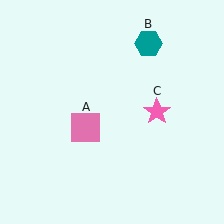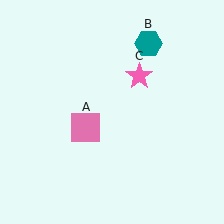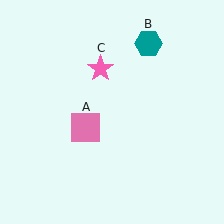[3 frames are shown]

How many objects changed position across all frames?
1 object changed position: pink star (object C).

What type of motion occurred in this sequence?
The pink star (object C) rotated counterclockwise around the center of the scene.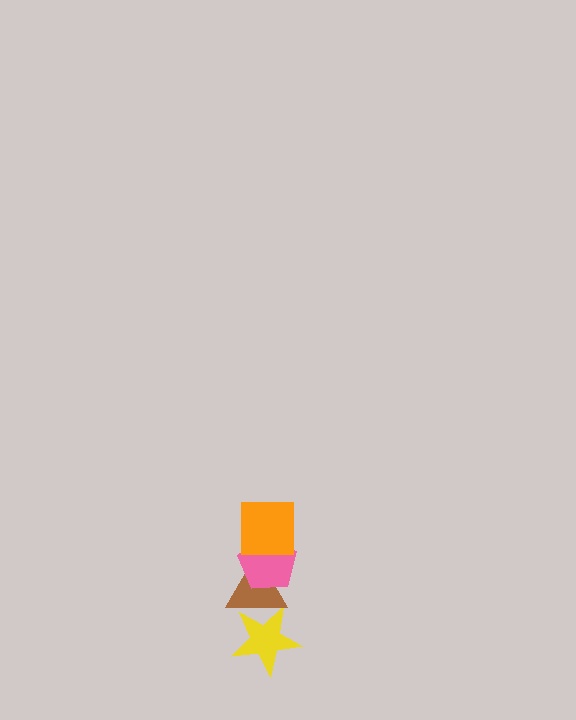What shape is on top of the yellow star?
The brown triangle is on top of the yellow star.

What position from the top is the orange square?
The orange square is 1st from the top.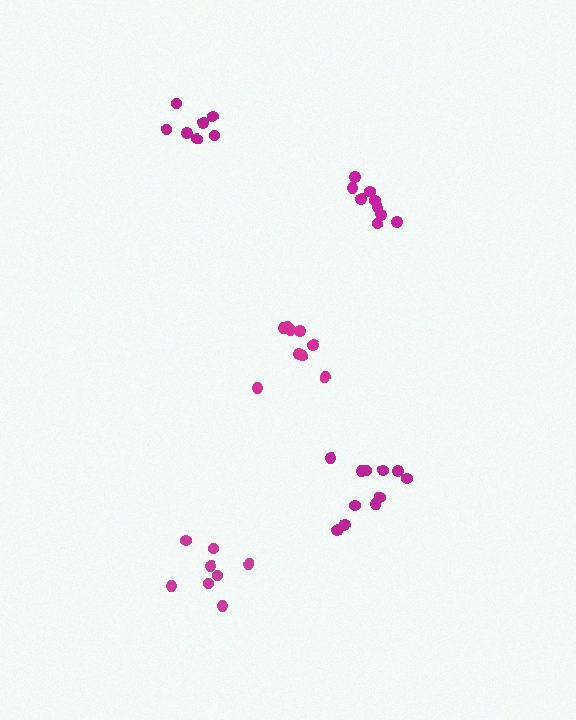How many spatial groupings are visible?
There are 5 spatial groupings.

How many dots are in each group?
Group 1: 9 dots, Group 2: 7 dots, Group 3: 9 dots, Group 4: 8 dots, Group 5: 11 dots (44 total).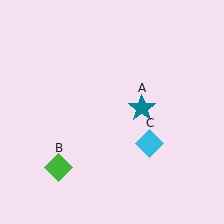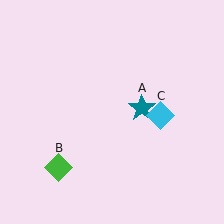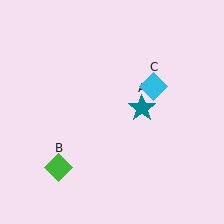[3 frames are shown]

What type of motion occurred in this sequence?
The cyan diamond (object C) rotated counterclockwise around the center of the scene.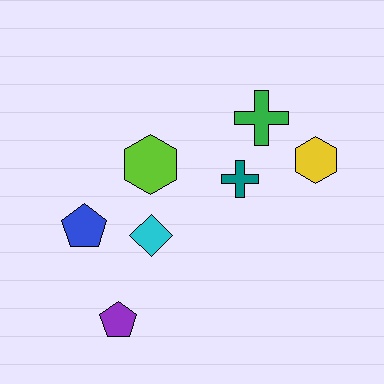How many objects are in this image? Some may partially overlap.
There are 7 objects.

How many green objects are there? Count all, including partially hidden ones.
There is 1 green object.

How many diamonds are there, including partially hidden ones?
There is 1 diamond.